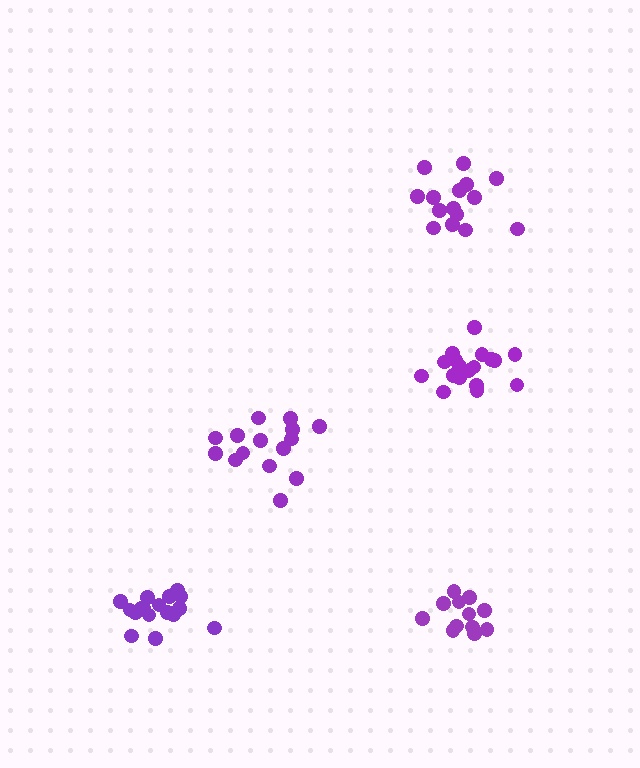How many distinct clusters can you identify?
There are 5 distinct clusters.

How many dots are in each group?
Group 1: 18 dots, Group 2: 12 dots, Group 3: 15 dots, Group 4: 15 dots, Group 5: 18 dots (78 total).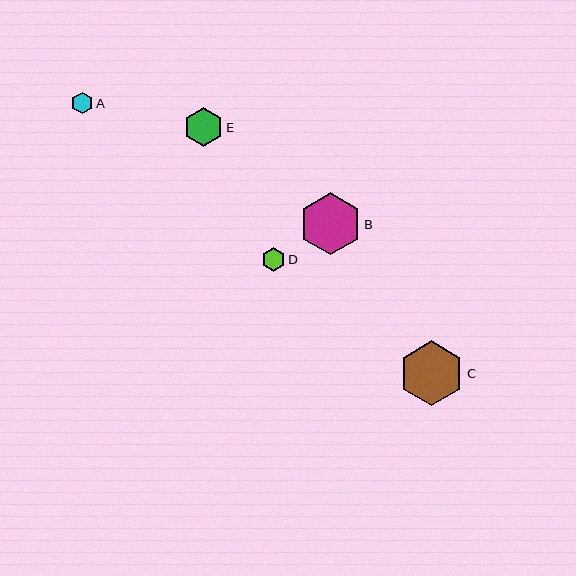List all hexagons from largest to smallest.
From largest to smallest: C, B, E, D, A.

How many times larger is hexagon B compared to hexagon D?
Hexagon B is approximately 2.6 times the size of hexagon D.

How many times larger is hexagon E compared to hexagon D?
Hexagon E is approximately 1.7 times the size of hexagon D.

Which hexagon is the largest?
Hexagon C is the largest with a size of approximately 64 pixels.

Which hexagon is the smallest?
Hexagon A is the smallest with a size of approximately 22 pixels.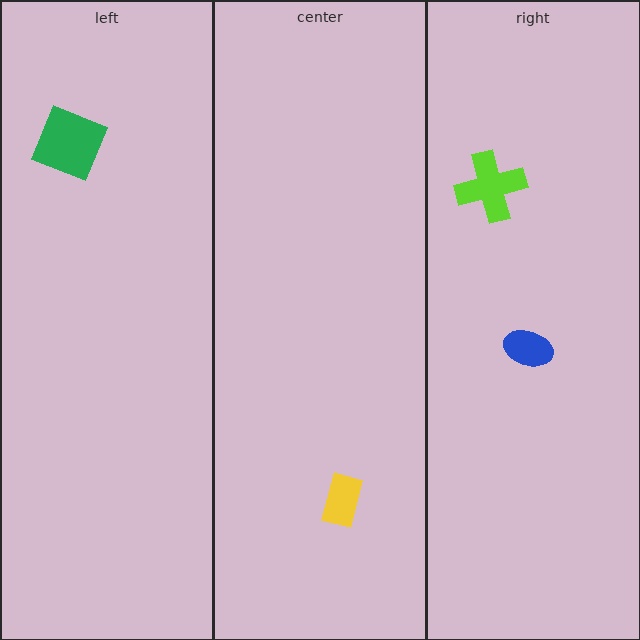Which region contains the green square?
The left region.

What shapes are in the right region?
The blue ellipse, the lime cross.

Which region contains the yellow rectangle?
The center region.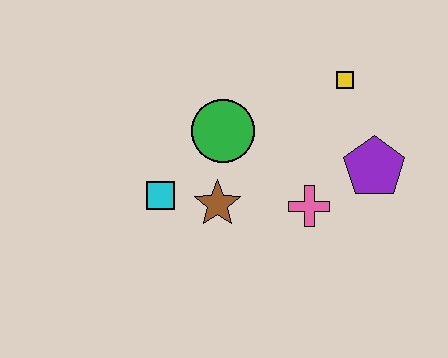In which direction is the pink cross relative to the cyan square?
The pink cross is to the right of the cyan square.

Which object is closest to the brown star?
The cyan square is closest to the brown star.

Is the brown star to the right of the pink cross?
No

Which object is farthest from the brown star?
The yellow square is farthest from the brown star.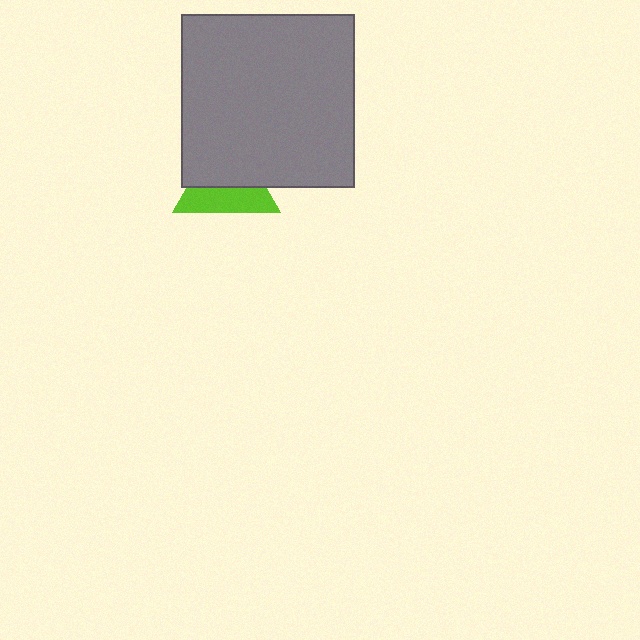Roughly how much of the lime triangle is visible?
About half of it is visible (roughly 47%).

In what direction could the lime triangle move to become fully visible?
The lime triangle could move down. That would shift it out from behind the gray square entirely.